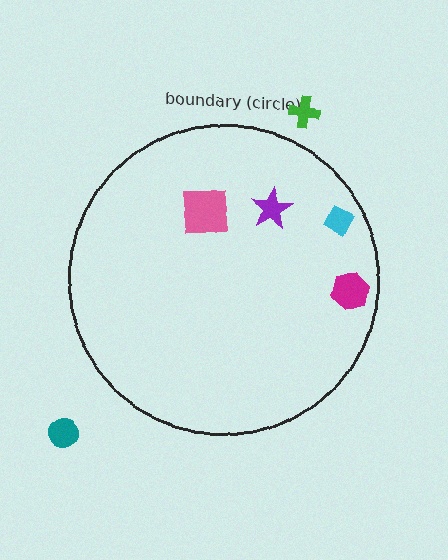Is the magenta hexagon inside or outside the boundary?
Inside.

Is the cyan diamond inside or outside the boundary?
Inside.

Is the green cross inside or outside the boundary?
Outside.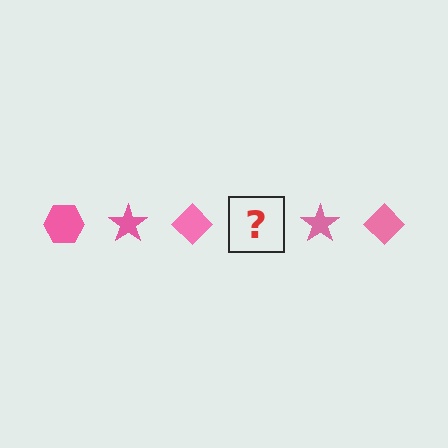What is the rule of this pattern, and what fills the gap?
The rule is that the pattern cycles through hexagon, star, diamond shapes in pink. The gap should be filled with a pink hexagon.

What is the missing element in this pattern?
The missing element is a pink hexagon.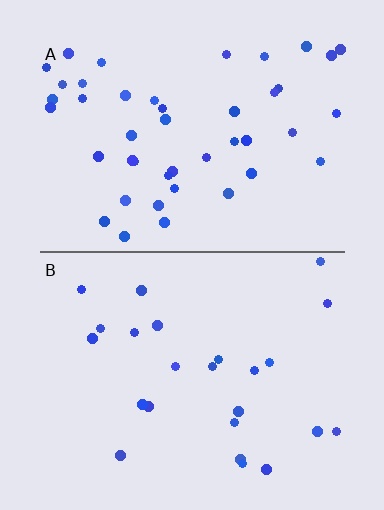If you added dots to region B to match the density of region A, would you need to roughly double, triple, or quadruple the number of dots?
Approximately double.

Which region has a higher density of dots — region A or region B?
A (the top).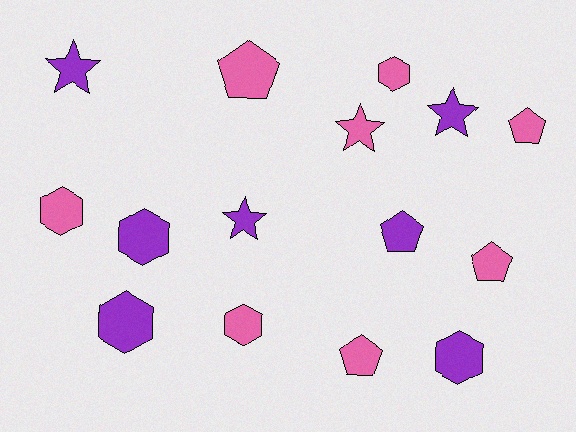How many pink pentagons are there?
There are 4 pink pentagons.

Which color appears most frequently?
Pink, with 8 objects.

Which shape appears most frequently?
Hexagon, with 6 objects.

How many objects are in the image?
There are 15 objects.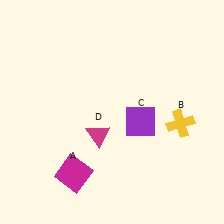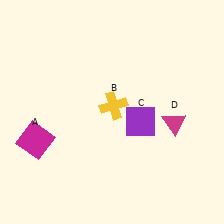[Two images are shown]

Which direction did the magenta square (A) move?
The magenta square (A) moved left.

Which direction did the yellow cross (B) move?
The yellow cross (B) moved left.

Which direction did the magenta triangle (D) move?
The magenta triangle (D) moved right.